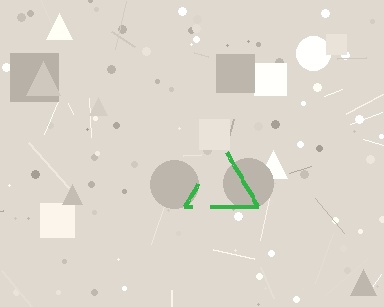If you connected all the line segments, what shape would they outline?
They would outline a triangle.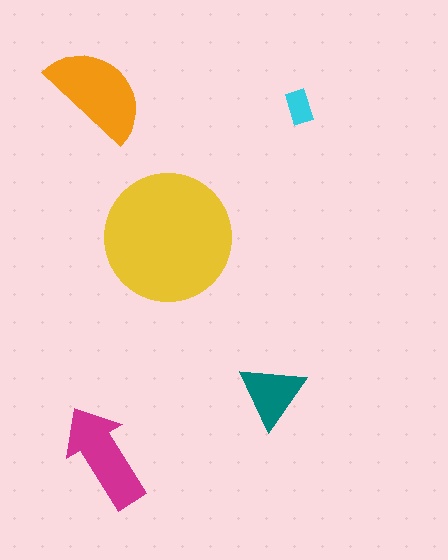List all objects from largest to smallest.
The yellow circle, the orange semicircle, the magenta arrow, the teal triangle, the cyan rectangle.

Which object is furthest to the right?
The cyan rectangle is rightmost.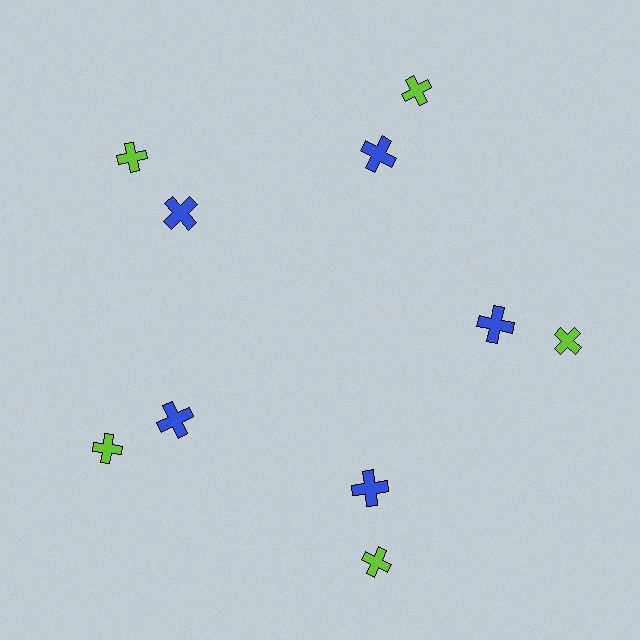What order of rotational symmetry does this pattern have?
This pattern has 5-fold rotational symmetry.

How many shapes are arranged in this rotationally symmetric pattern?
There are 10 shapes, arranged in 5 groups of 2.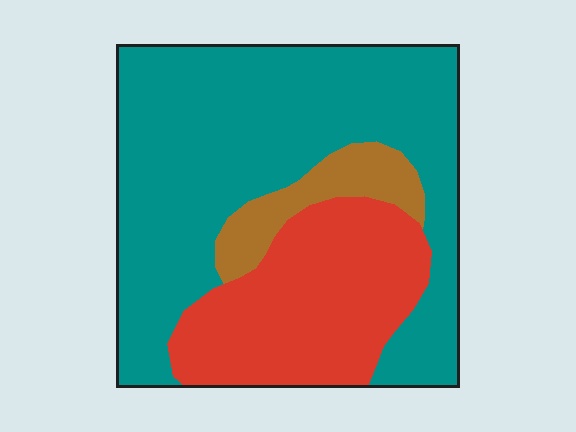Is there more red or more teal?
Teal.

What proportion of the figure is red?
Red covers around 30% of the figure.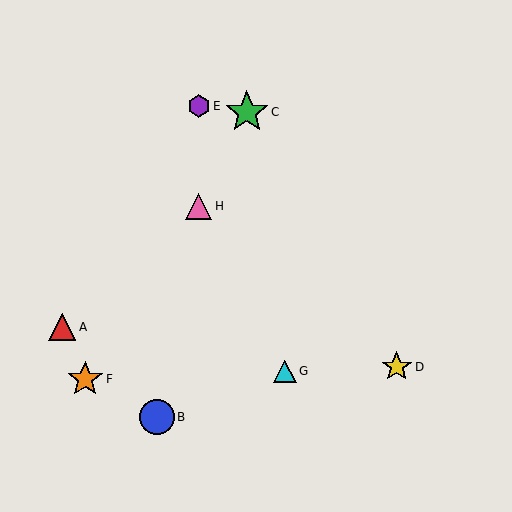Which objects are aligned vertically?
Objects E, H are aligned vertically.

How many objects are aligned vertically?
2 objects (E, H) are aligned vertically.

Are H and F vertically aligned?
No, H is at x≈199 and F is at x≈85.